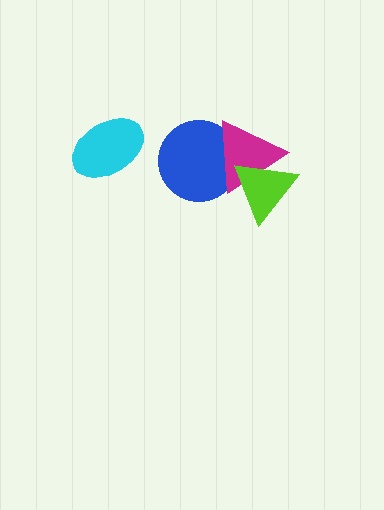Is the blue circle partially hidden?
Yes, it is partially covered by another shape.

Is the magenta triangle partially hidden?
Yes, it is partially covered by another shape.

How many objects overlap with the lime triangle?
1 object overlaps with the lime triangle.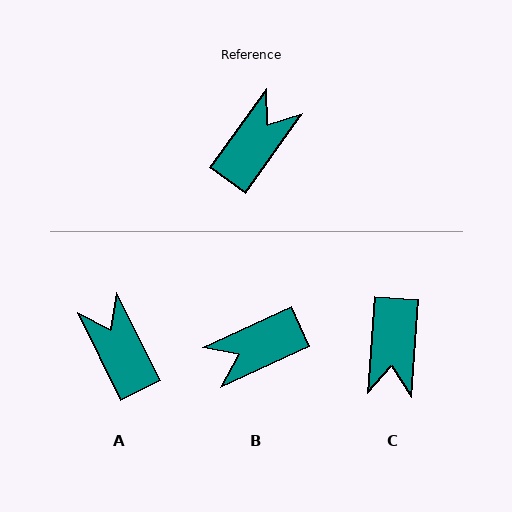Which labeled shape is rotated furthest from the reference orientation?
B, about 151 degrees away.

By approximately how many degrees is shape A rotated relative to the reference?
Approximately 62 degrees counter-clockwise.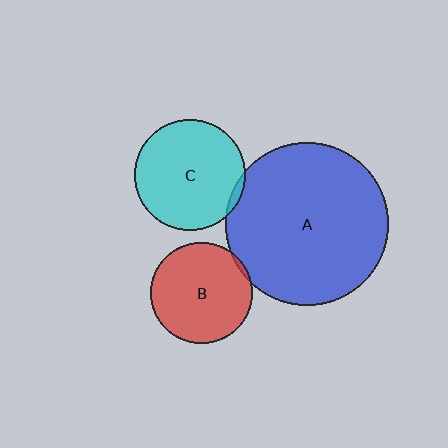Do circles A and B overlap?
Yes.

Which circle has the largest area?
Circle A (blue).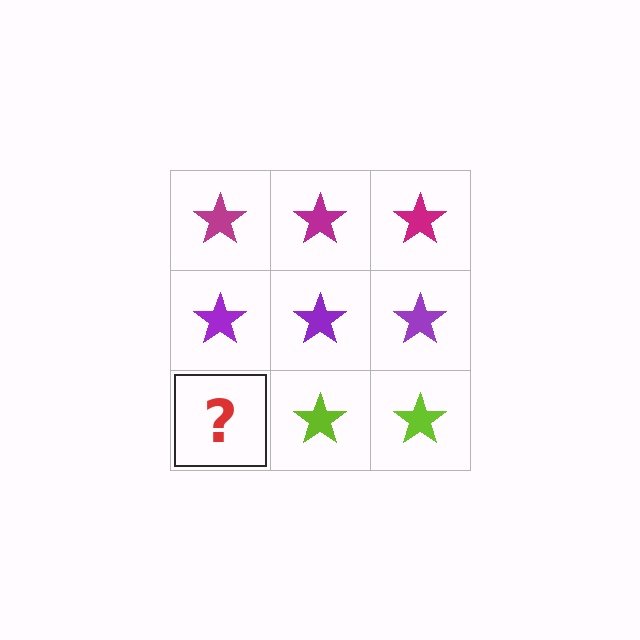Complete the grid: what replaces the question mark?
The question mark should be replaced with a lime star.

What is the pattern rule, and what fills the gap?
The rule is that each row has a consistent color. The gap should be filled with a lime star.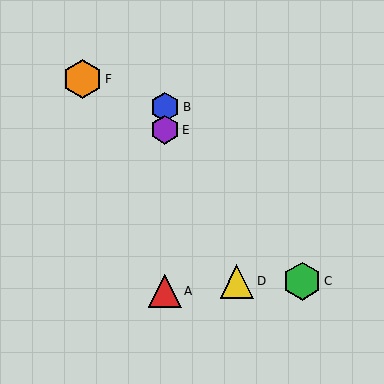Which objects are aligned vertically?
Objects A, B, E are aligned vertically.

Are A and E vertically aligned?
Yes, both are at x≈165.